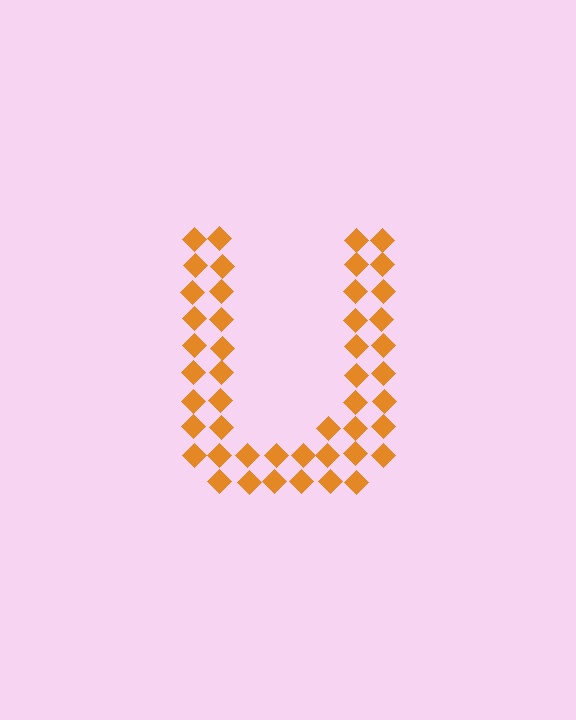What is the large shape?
The large shape is the letter U.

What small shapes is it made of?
It is made of small diamonds.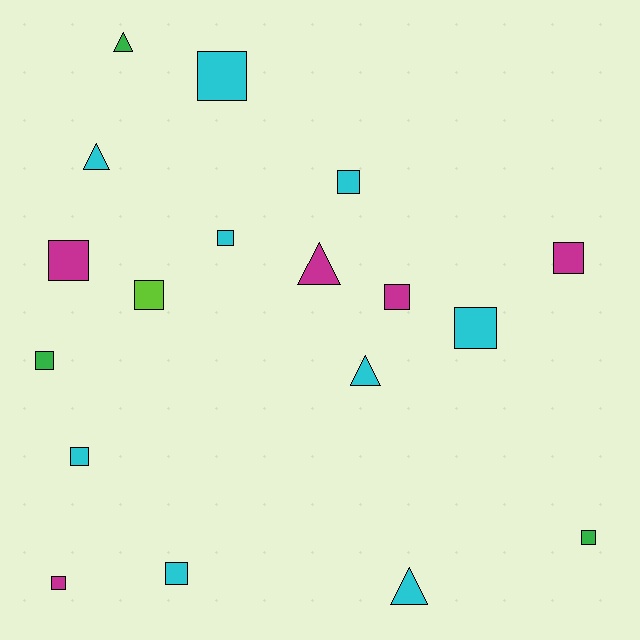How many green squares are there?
There are 2 green squares.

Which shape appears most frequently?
Square, with 13 objects.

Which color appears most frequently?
Cyan, with 9 objects.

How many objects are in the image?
There are 18 objects.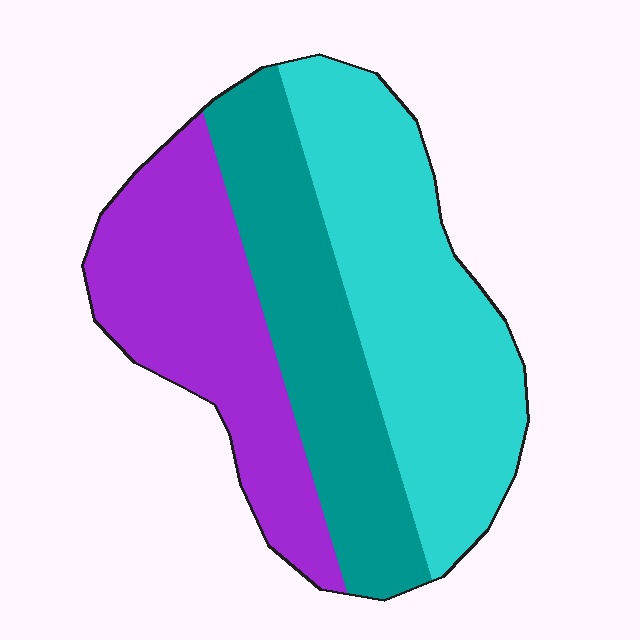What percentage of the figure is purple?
Purple covers roughly 30% of the figure.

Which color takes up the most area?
Cyan, at roughly 40%.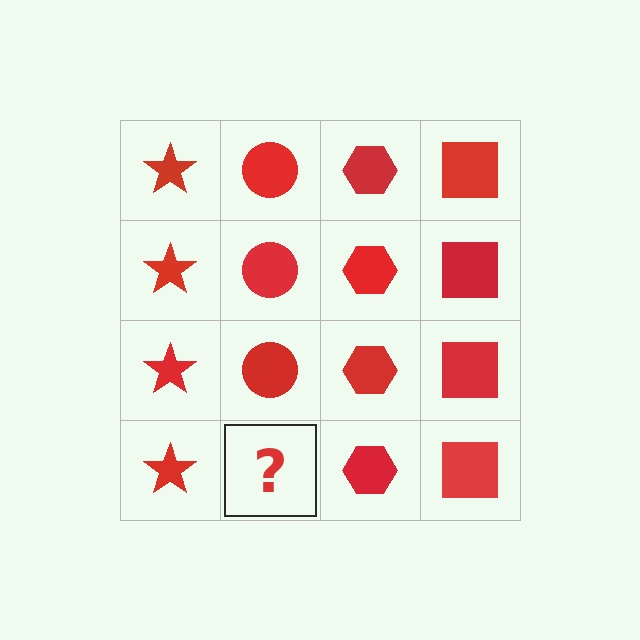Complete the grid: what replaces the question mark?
The question mark should be replaced with a red circle.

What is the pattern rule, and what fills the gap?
The rule is that each column has a consistent shape. The gap should be filled with a red circle.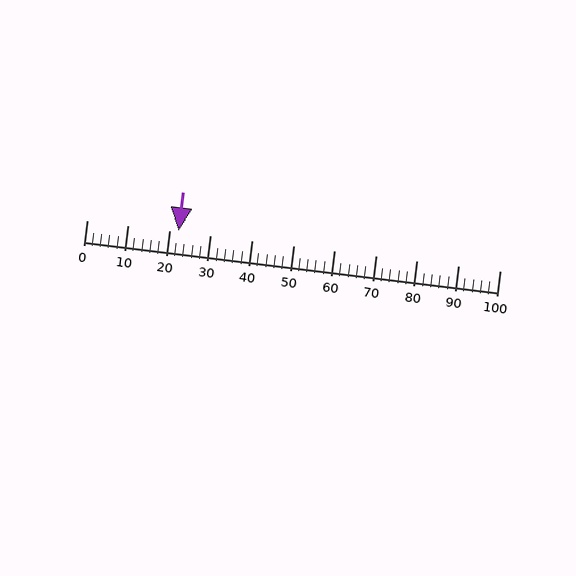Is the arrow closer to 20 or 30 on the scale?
The arrow is closer to 20.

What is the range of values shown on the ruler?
The ruler shows values from 0 to 100.